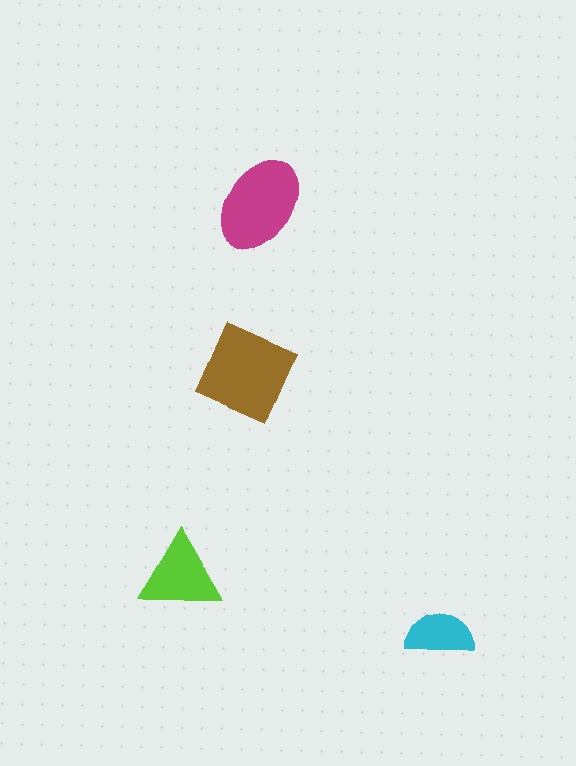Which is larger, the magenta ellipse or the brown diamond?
The brown diamond.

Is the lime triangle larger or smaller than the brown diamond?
Smaller.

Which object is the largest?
The brown diamond.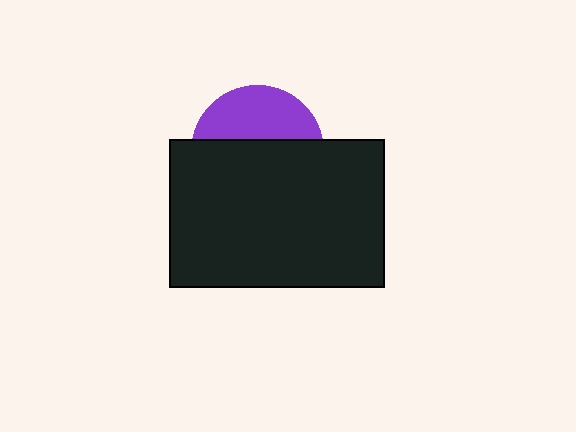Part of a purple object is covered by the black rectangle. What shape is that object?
It is a circle.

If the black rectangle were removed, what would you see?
You would see the complete purple circle.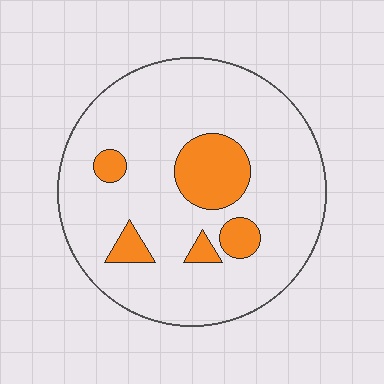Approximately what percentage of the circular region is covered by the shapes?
Approximately 15%.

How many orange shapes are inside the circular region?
5.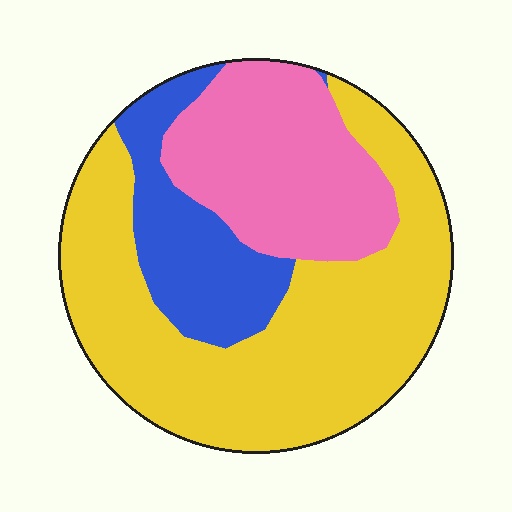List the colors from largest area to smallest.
From largest to smallest: yellow, pink, blue.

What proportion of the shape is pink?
Pink takes up about one quarter (1/4) of the shape.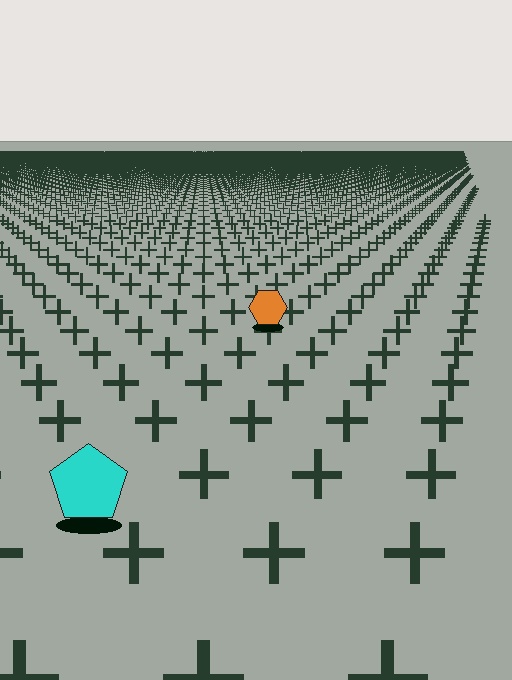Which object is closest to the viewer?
The cyan pentagon is closest. The texture marks near it are larger and more spread out.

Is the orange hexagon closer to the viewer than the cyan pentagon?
No. The cyan pentagon is closer — you can tell from the texture gradient: the ground texture is coarser near it.